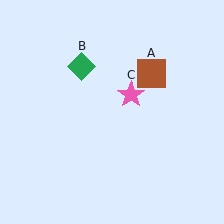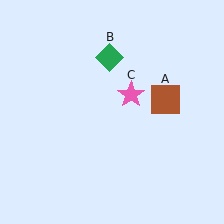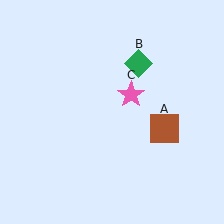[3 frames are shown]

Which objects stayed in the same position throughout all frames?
Pink star (object C) remained stationary.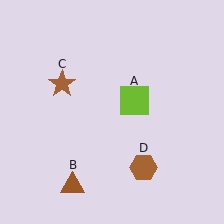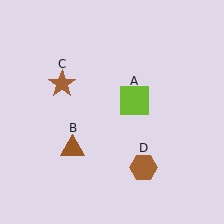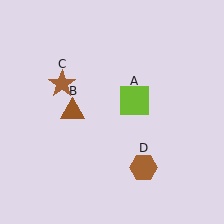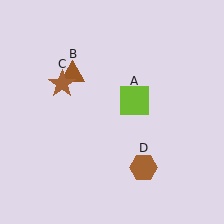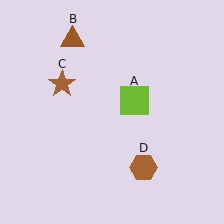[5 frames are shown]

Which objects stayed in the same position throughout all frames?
Lime square (object A) and brown star (object C) and brown hexagon (object D) remained stationary.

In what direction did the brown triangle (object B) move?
The brown triangle (object B) moved up.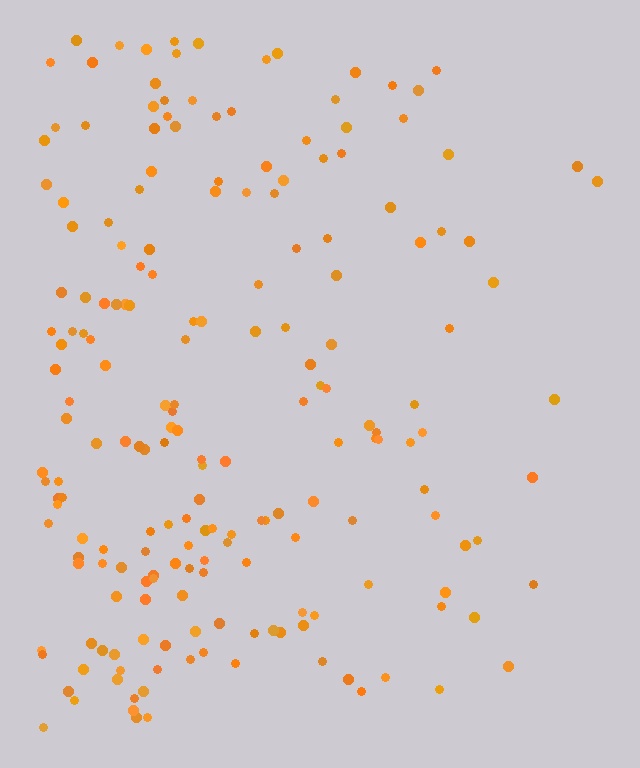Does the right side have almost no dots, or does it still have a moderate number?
Still a moderate number, just noticeably fewer than the left.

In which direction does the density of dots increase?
From right to left, with the left side densest.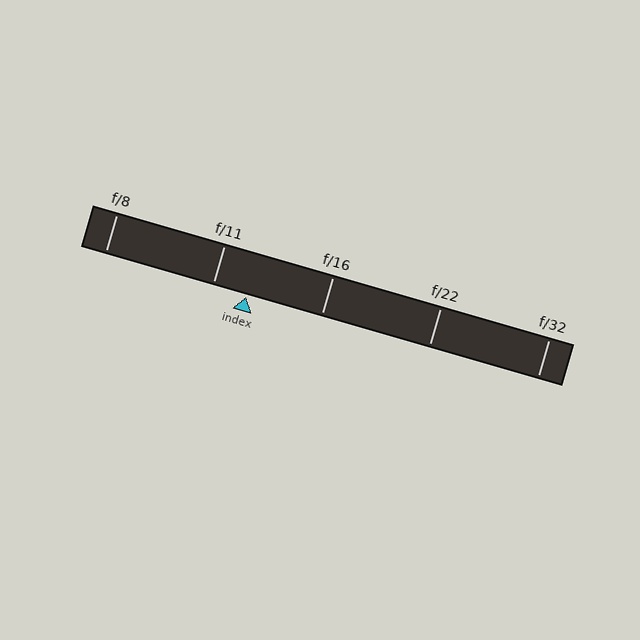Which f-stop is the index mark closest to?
The index mark is closest to f/11.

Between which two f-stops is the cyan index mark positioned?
The index mark is between f/11 and f/16.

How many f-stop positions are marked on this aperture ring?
There are 5 f-stop positions marked.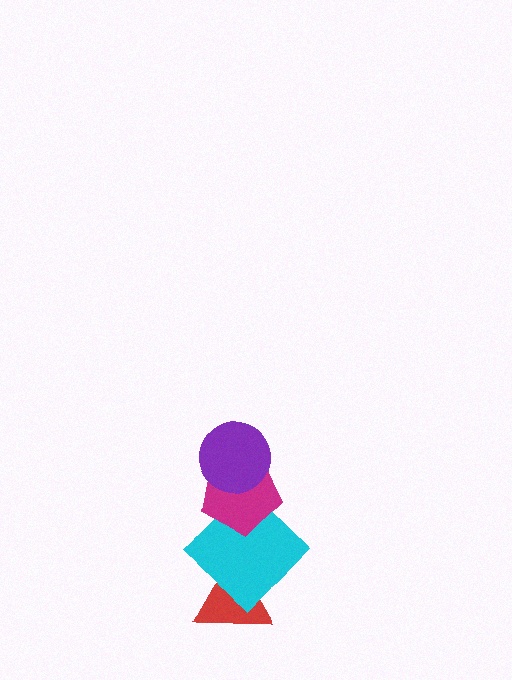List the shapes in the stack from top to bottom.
From top to bottom: the purple circle, the magenta pentagon, the cyan diamond, the red triangle.